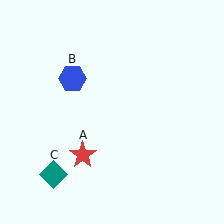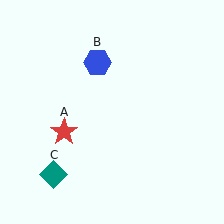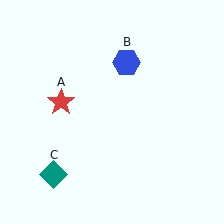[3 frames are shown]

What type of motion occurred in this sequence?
The red star (object A), blue hexagon (object B) rotated clockwise around the center of the scene.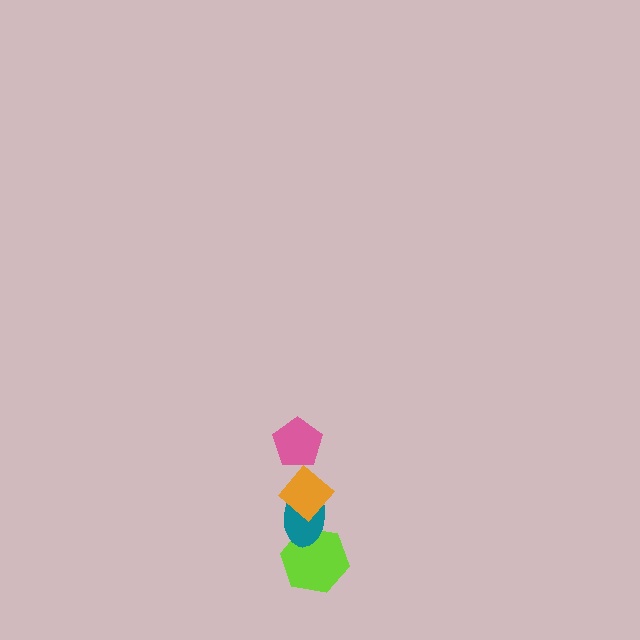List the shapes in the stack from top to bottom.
From top to bottom: the pink pentagon, the orange diamond, the teal ellipse, the lime hexagon.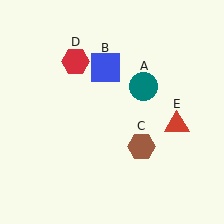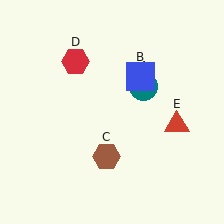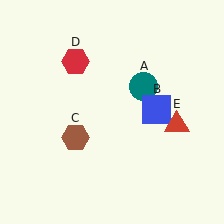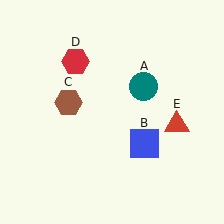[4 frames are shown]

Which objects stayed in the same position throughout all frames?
Teal circle (object A) and red hexagon (object D) and red triangle (object E) remained stationary.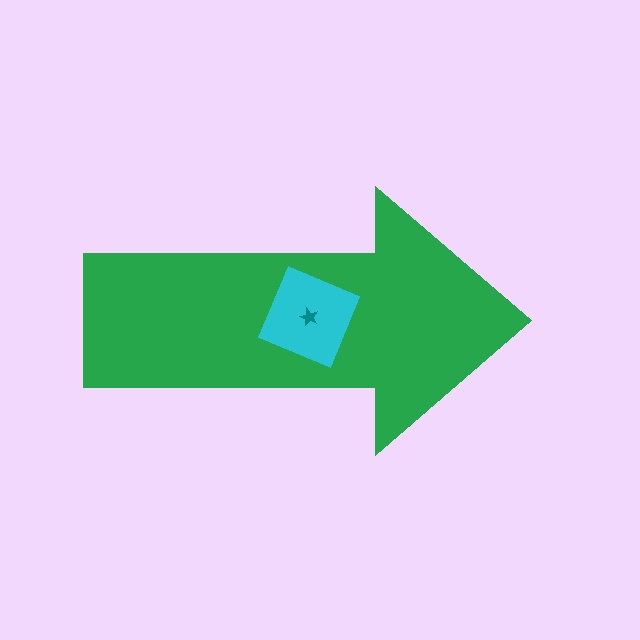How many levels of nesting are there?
3.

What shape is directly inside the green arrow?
The cyan square.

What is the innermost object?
The teal star.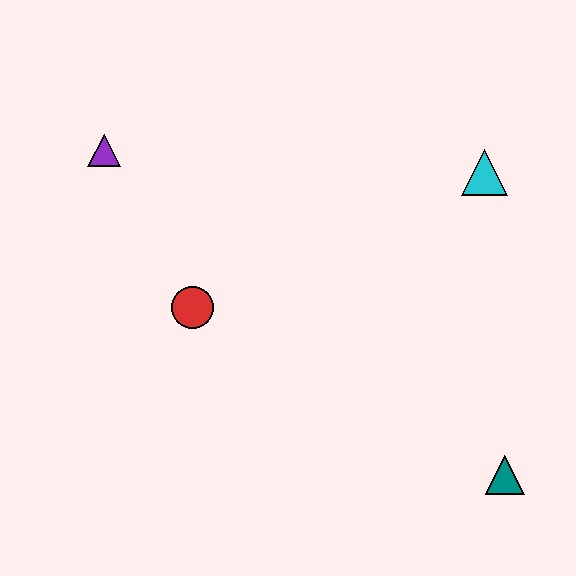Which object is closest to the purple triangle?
The red circle is closest to the purple triangle.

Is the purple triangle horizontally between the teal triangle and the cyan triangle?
No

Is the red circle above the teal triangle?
Yes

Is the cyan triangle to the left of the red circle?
No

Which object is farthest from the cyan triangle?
The purple triangle is farthest from the cyan triangle.